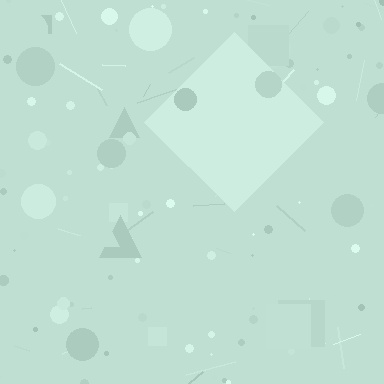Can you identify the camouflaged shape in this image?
The camouflaged shape is a diamond.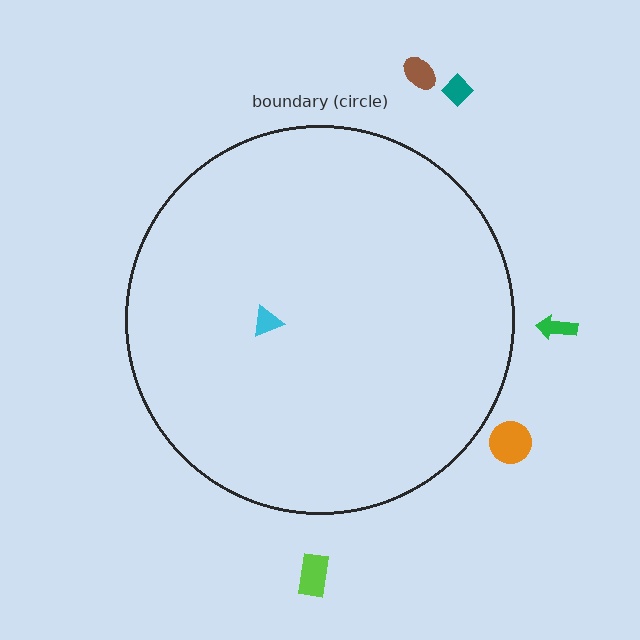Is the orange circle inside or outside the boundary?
Outside.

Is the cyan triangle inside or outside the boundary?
Inside.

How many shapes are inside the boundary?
1 inside, 5 outside.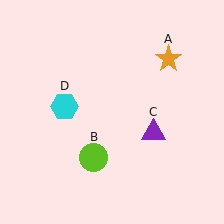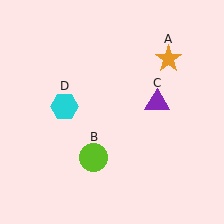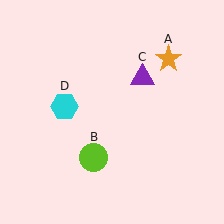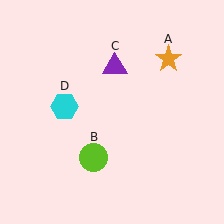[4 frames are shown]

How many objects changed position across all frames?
1 object changed position: purple triangle (object C).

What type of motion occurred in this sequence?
The purple triangle (object C) rotated counterclockwise around the center of the scene.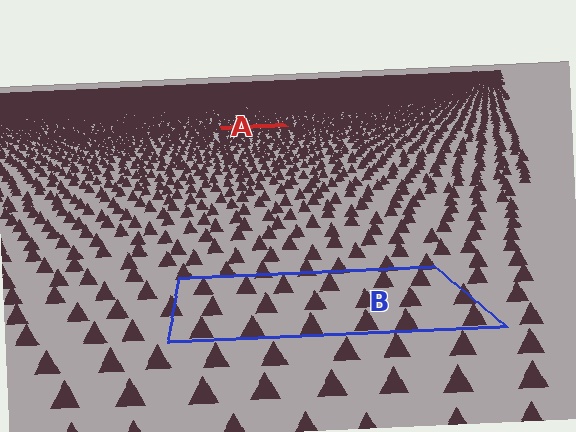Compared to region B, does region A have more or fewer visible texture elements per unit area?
Region A has more texture elements per unit area — they are packed more densely because it is farther away.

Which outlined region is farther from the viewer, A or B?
Region A is farther from the viewer — the texture elements inside it appear smaller and more densely packed.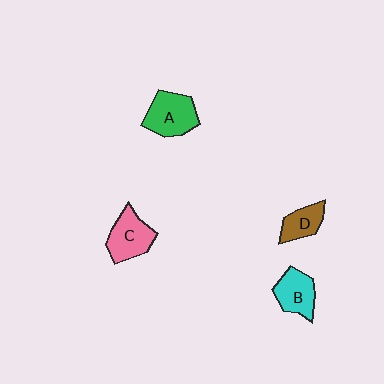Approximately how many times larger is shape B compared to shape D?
Approximately 1.3 times.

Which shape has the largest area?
Shape A (green).